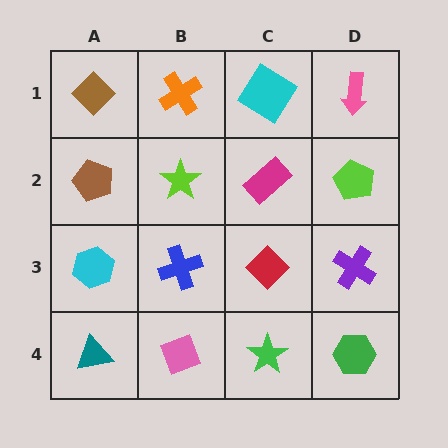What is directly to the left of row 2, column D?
A magenta rectangle.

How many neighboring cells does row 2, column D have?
3.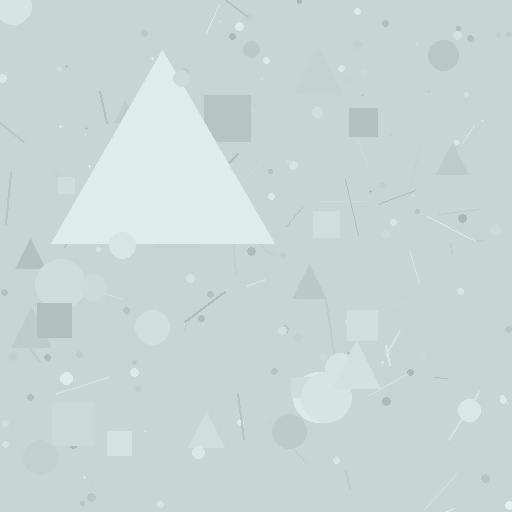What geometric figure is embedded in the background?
A triangle is embedded in the background.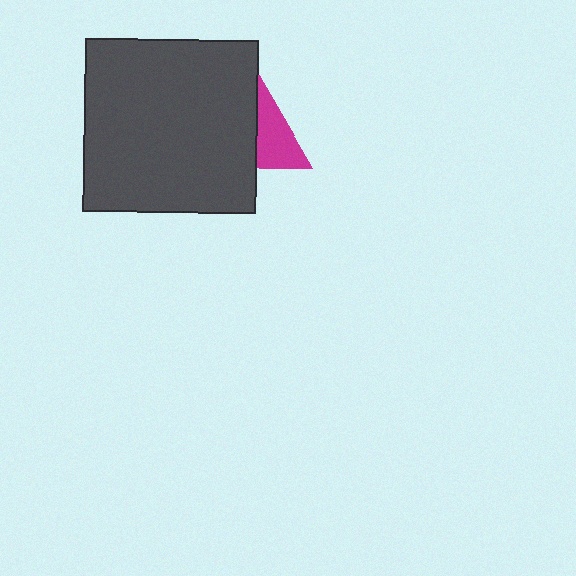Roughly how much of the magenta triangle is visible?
About half of it is visible (roughly 52%).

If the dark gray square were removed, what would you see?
You would see the complete magenta triangle.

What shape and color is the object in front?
The object in front is a dark gray square.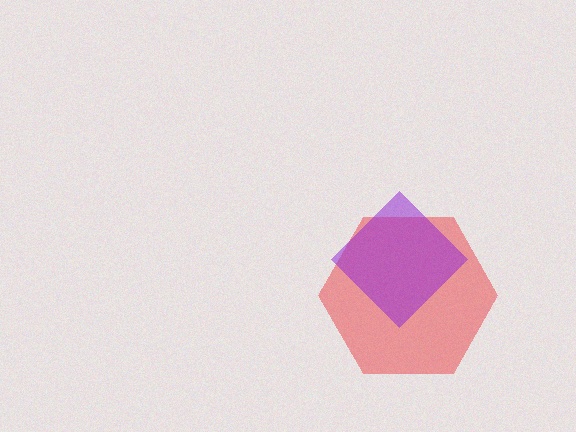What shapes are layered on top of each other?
The layered shapes are: a red hexagon, a purple diamond.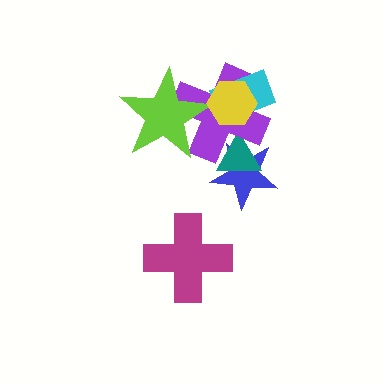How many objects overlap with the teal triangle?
2 objects overlap with the teal triangle.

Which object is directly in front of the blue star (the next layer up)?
The teal triangle is directly in front of the blue star.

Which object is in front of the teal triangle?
The purple cross is in front of the teal triangle.